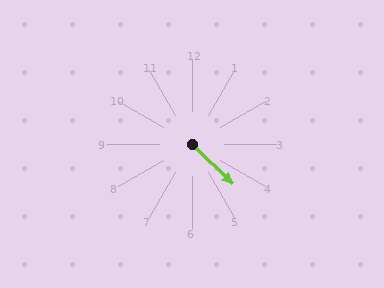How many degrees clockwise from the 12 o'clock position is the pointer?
Approximately 135 degrees.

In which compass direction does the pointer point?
Southeast.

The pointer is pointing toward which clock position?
Roughly 4 o'clock.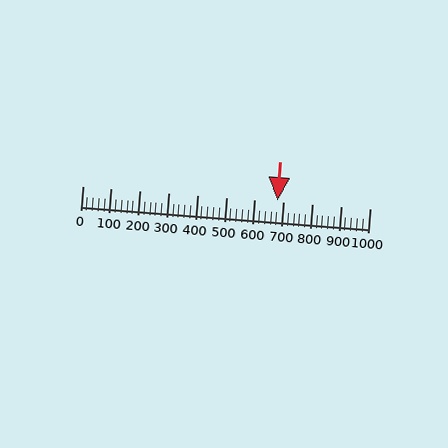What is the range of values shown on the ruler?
The ruler shows values from 0 to 1000.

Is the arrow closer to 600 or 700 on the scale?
The arrow is closer to 700.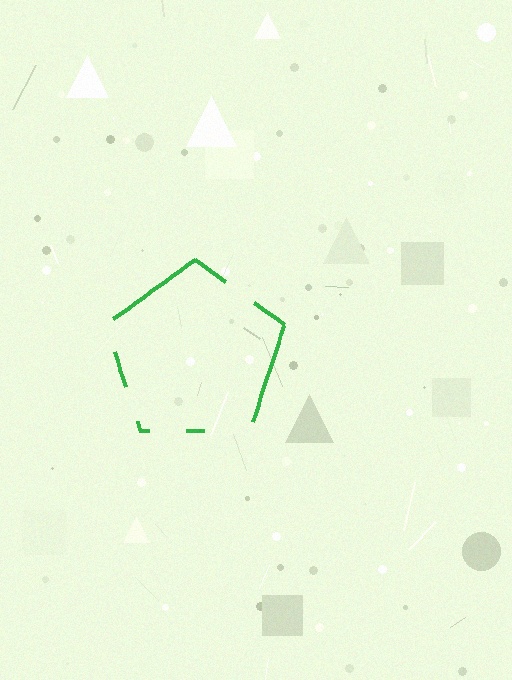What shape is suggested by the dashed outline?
The dashed outline suggests a pentagon.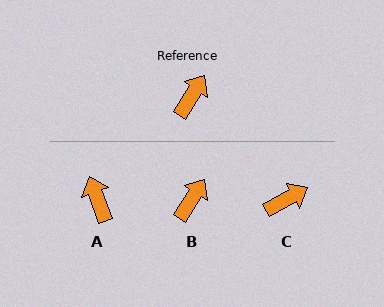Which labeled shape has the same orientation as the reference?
B.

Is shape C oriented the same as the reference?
No, it is off by about 28 degrees.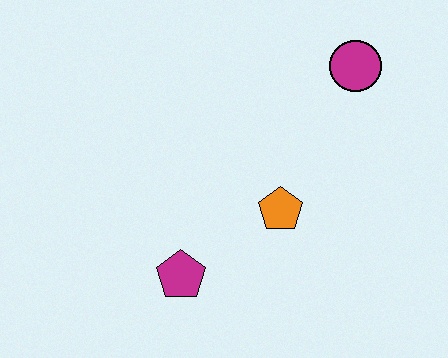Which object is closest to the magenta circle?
The orange pentagon is closest to the magenta circle.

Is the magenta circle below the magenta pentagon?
No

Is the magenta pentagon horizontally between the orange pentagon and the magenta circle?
No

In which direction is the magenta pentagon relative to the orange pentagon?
The magenta pentagon is to the left of the orange pentagon.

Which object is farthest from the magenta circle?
The magenta pentagon is farthest from the magenta circle.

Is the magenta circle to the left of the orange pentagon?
No